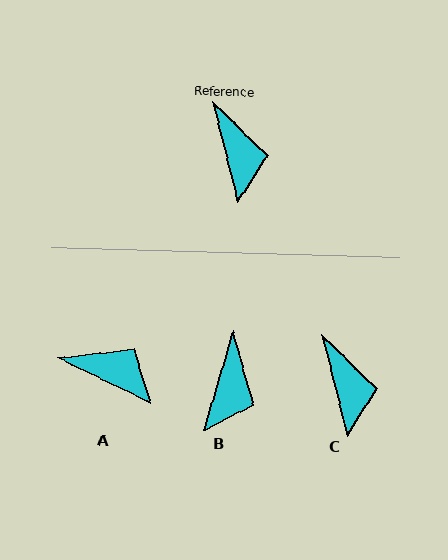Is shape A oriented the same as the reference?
No, it is off by about 50 degrees.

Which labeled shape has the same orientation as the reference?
C.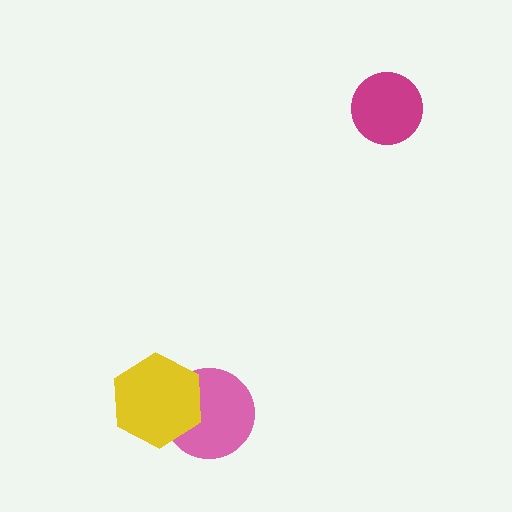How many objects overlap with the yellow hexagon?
1 object overlaps with the yellow hexagon.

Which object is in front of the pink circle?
The yellow hexagon is in front of the pink circle.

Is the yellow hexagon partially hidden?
No, no other shape covers it.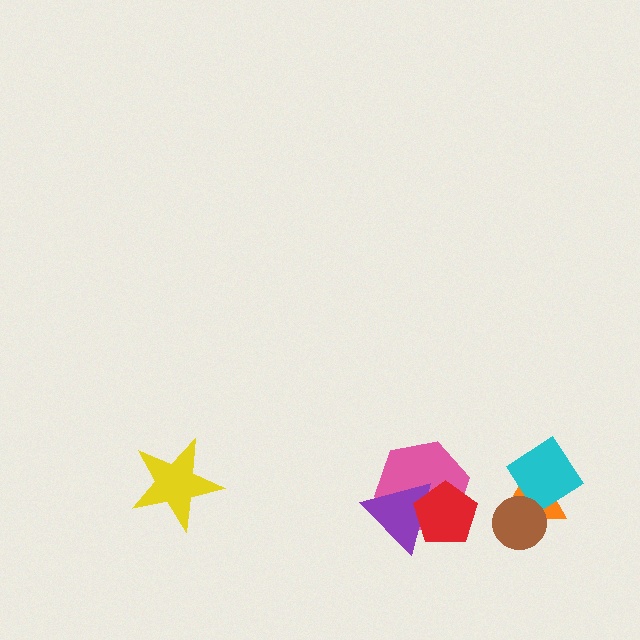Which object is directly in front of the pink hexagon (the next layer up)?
The purple triangle is directly in front of the pink hexagon.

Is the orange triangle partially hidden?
Yes, it is partially covered by another shape.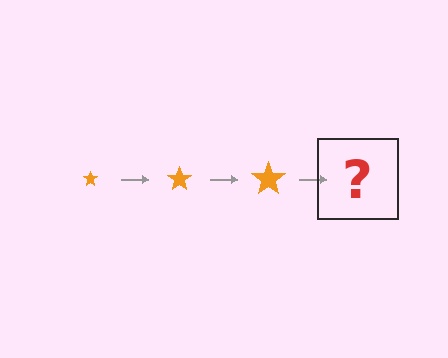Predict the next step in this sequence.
The next step is an orange star, larger than the previous one.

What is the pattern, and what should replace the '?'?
The pattern is that the star gets progressively larger each step. The '?' should be an orange star, larger than the previous one.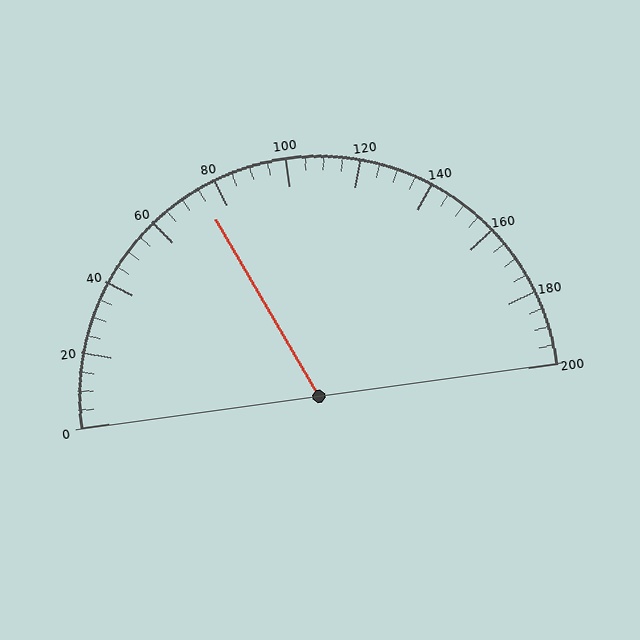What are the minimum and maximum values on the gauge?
The gauge ranges from 0 to 200.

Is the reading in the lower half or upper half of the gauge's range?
The reading is in the lower half of the range (0 to 200).